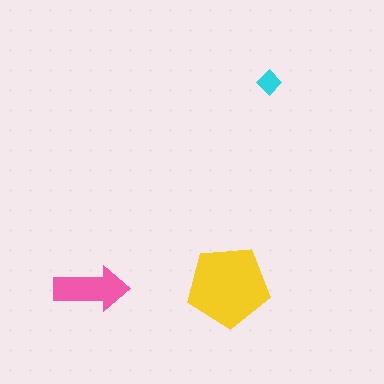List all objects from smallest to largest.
The cyan diamond, the pink arrow, the yellow pentagon.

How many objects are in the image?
There are 3 objects in the image.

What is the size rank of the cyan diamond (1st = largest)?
3rd.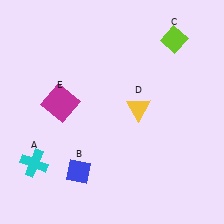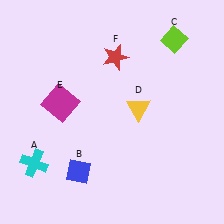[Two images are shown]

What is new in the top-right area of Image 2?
A red star (F) was added in the top-right area of Image 2.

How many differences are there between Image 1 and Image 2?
There is 1 difference between the two images.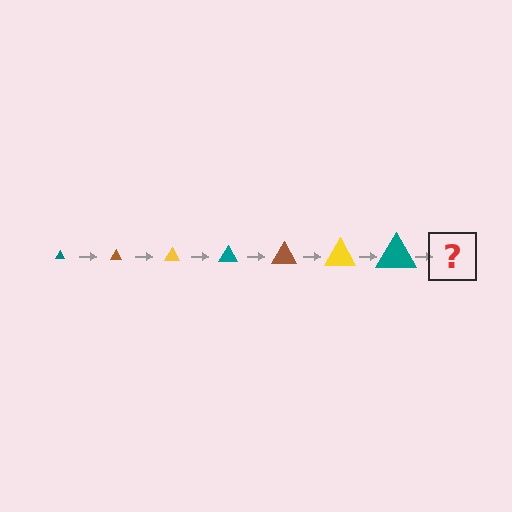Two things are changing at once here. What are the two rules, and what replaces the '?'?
The two rules are that the triangle grows larger each step and the color cycles through teal, brown, and yellow. The '?' should be a brown triangle, larger than the previous one.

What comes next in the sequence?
The next element should be a brown triangle, larger than the previous one.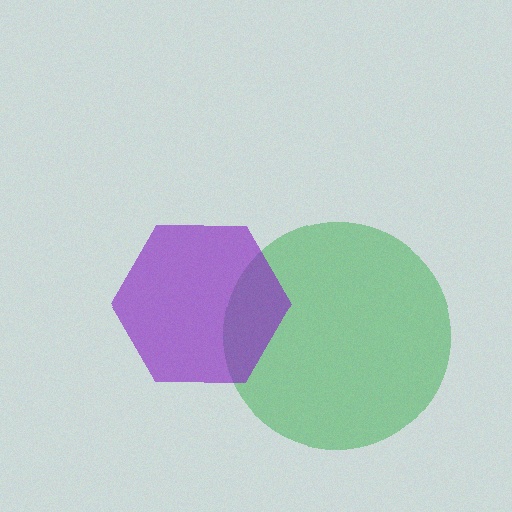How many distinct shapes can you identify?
There are 2 distinct shapes: a green circle, a purple hexagon.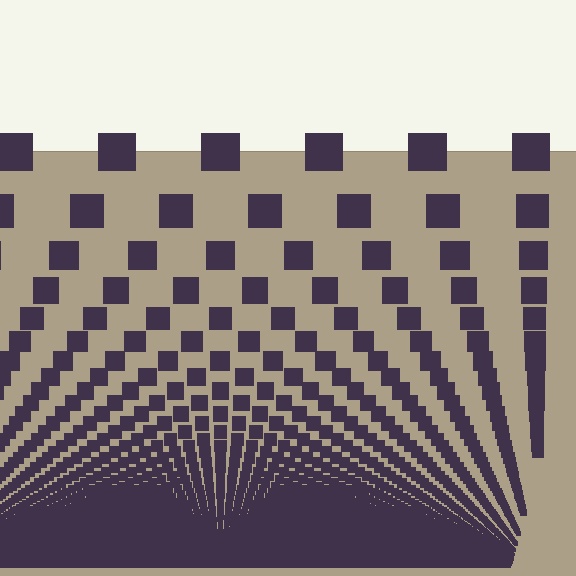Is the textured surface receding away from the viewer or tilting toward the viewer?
The surface appears to tilt toward the viewer. Texture elements get larger and sparser toward the top.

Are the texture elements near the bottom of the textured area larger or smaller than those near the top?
Smaller. The gradient is inverted — elements near the bottom are smaller and denser.